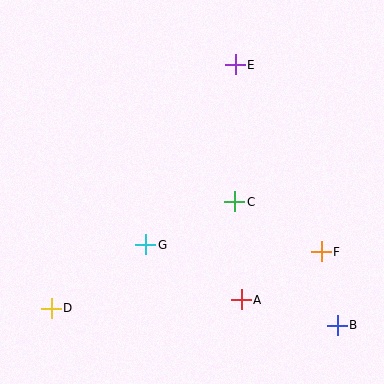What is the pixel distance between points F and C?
The distance between F and C is 100 pixels.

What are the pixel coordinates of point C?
Point C is at (235, 202).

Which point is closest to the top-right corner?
Point E is closest to the top-right corner.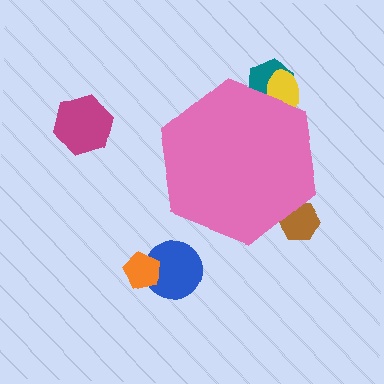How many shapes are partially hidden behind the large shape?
3 shapes are partially hidden.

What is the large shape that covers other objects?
A pink hexagon.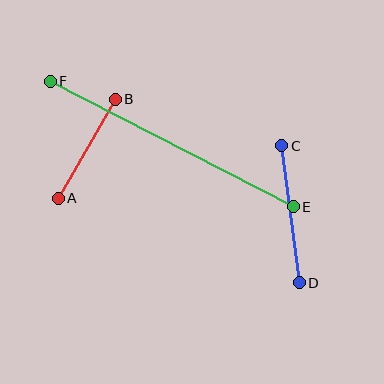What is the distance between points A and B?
The distance is approximately 114 pixels.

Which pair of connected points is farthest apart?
Points E and F are farthest apart.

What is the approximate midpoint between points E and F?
The midpoint is at approximately (172, 144) pixels.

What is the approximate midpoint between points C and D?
The midpoint is at approximately (291, 214) pixels.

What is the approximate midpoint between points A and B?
The midpoint is at approximately (87, 149) pixels.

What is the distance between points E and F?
The distance is approximately 273 pixels.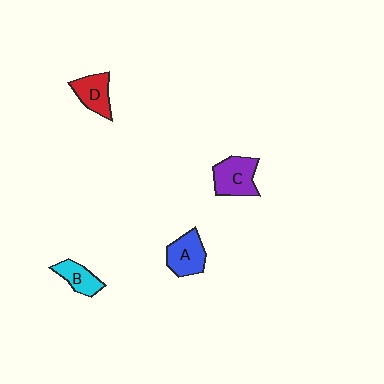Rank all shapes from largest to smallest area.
From largest to smallest: C (purple), A (blue), D (red), B (cyan).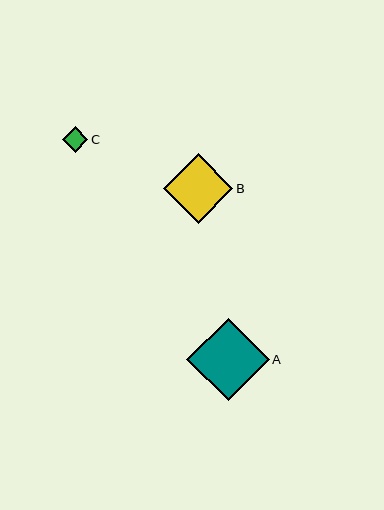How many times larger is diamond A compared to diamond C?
Diamond A is approximately 3.3 times the size of diamond C.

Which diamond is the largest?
Diamond A is the largest with a size of approximately 83 pixels.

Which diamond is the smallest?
Diamond C is the smallest with a size of approximately 25 pixels.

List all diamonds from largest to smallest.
From largest to smallest: A, B, C.